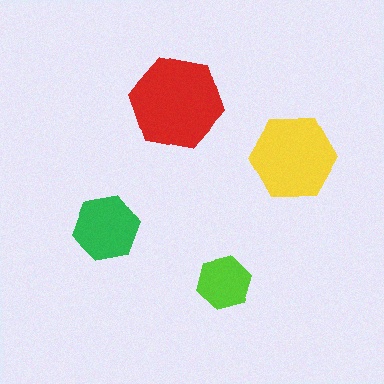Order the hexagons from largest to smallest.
the red one, the yellow one, the green one, the lime one.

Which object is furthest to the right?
The yellow hexagon is rightmost.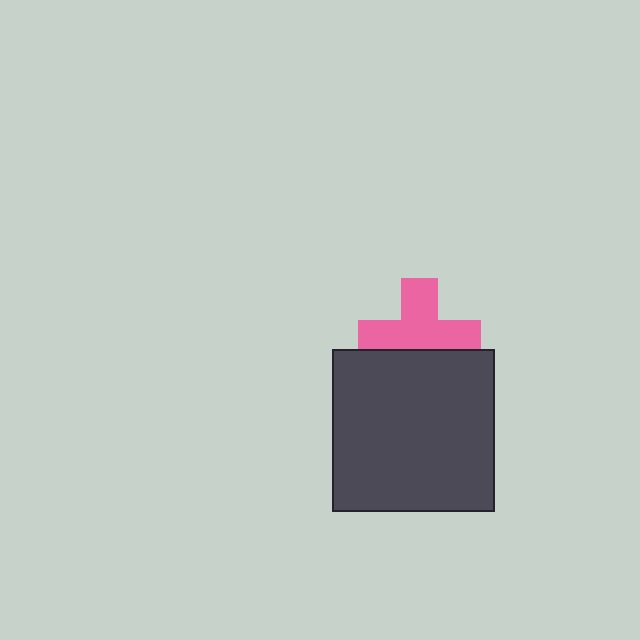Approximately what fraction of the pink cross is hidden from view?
Roughly 33% of the pink cross is hidden behind the dark gray square.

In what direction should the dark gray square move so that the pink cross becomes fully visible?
The dark gray square should move down. That is the shortest direction to clear the overlap and leave the pink cross fully visible.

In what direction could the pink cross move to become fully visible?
The pink cross could move up. That would shift it out from behind the dark gray square entirely.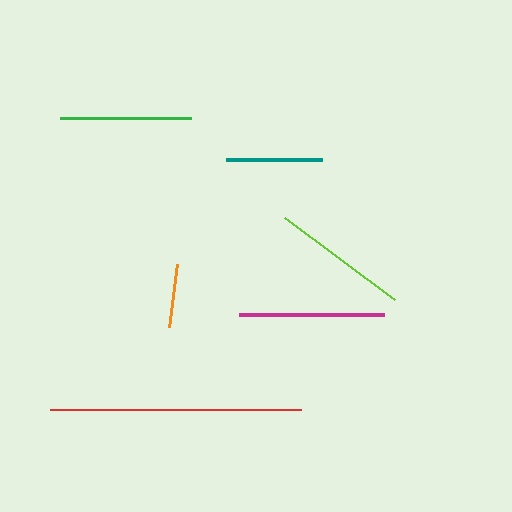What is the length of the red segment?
The red segment is approximately 252 pixels long.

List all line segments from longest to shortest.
From longest to shortest: red, magenta, lime, green, teal, orange.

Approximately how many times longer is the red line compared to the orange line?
The red line is approximately 4.0 times the length of the orange line.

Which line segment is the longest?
The red line is the longest at approximately 252 pixels.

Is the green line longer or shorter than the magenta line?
The magenta line is longer than the green line.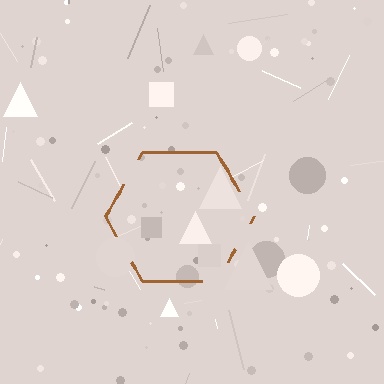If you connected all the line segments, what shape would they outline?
They would outline a hexagon.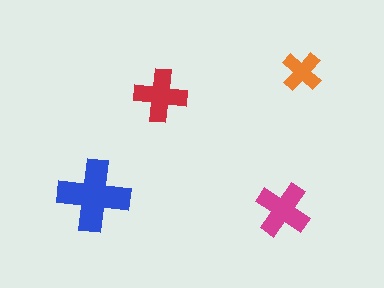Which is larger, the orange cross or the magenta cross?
The magenta one.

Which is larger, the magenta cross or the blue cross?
The blue one.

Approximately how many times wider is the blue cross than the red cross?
About 1.5 times wider.